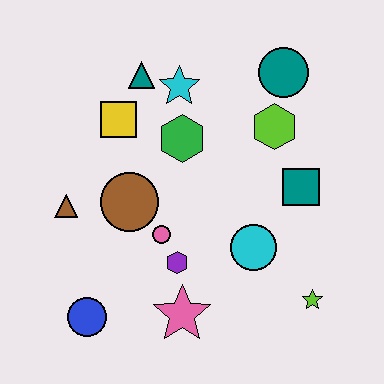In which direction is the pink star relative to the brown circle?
The pink star is below the brown circle.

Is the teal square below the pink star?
No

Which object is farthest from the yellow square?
The lime star is farthest from the yellow square.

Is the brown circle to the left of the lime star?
Yes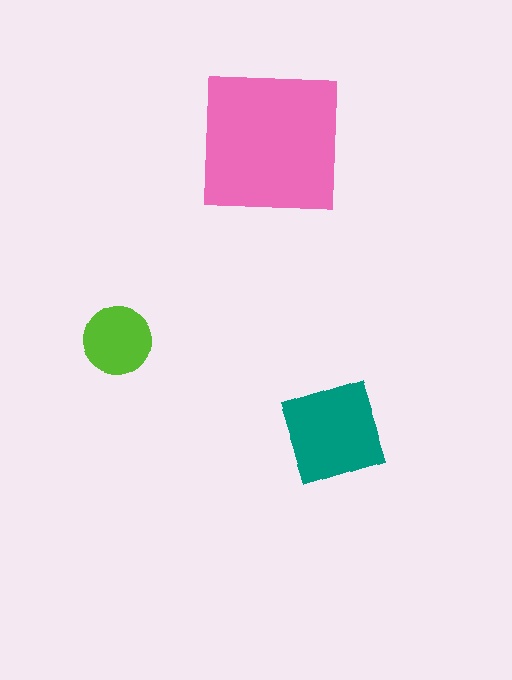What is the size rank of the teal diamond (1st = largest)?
2nd.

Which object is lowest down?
The teal diamond is bottommost.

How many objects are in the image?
There are 3 objects in the image.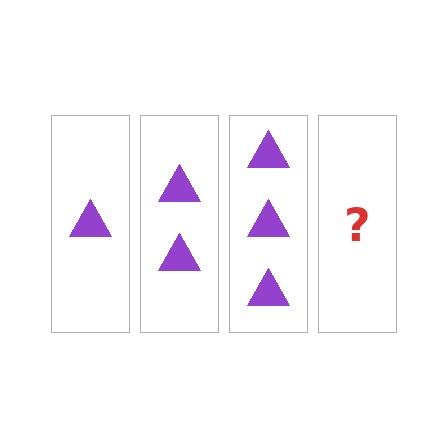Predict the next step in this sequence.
The next step is 4 triangles.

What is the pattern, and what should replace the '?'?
The pattern is that each step adds one more triangle. The '?' should be 4 triangles.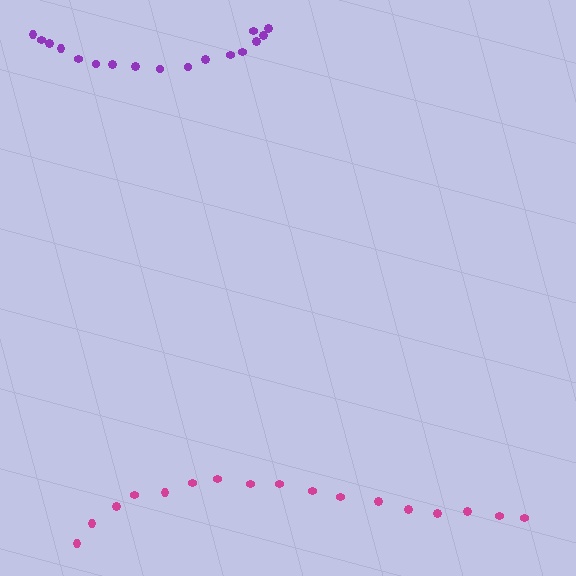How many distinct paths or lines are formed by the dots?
There are 2 distinct paths.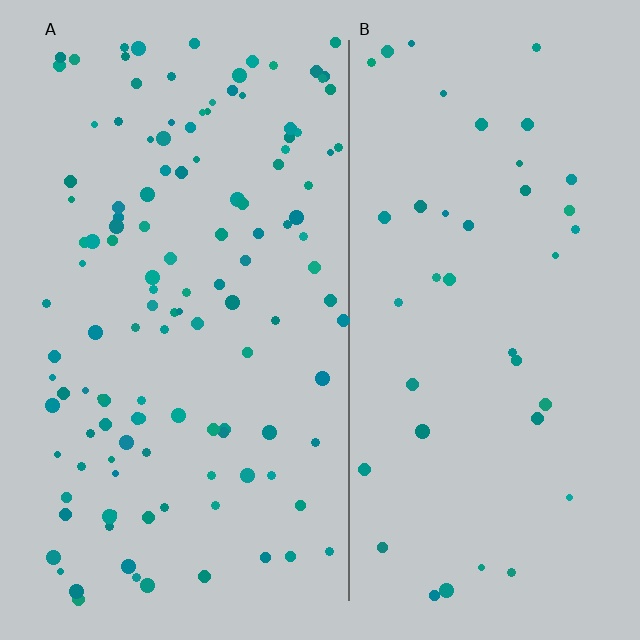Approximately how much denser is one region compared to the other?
Approximately 3.1× — region A over region B.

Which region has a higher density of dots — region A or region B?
A (the left).